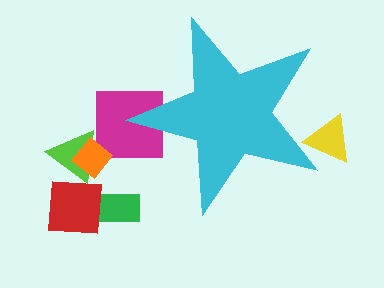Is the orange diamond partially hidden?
No, the orange diamond is fully visible.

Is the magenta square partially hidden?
Yes, the magenta square is partially hidden behind the cyan star.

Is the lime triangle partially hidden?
No, the lime triangle is fully visible.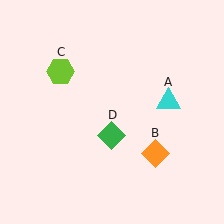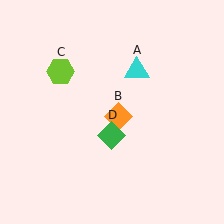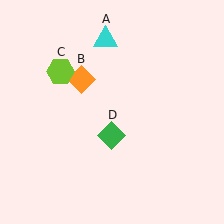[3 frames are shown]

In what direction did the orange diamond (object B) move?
The orange diamond (object B) moved up and to the left.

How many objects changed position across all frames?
2 objects changed position: cyan triangle (object A), orange diamond (object B).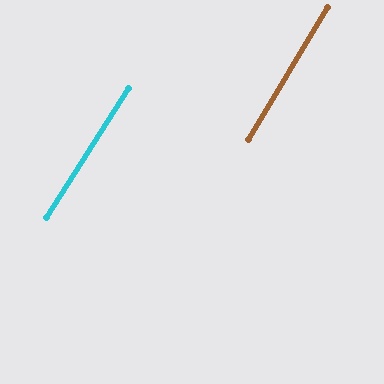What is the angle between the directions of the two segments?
Approximately 1 degree.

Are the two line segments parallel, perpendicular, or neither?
Parallel — their directions differ by only 1.2°.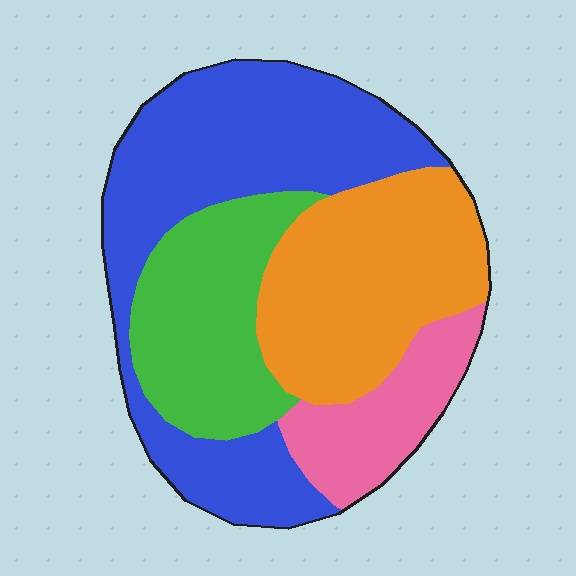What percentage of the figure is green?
Green covers about 20% of the figure.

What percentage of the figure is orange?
Orange covers 27% of the figure.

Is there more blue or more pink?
Blue.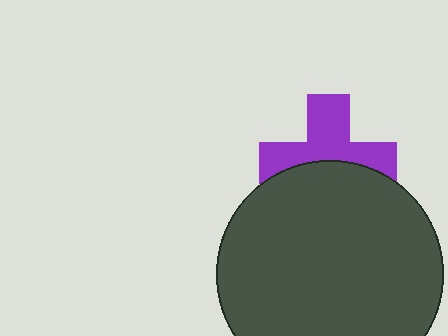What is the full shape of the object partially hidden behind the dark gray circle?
The partially hidden object is a purple cross.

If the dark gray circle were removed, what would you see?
You would see the complete purple cross.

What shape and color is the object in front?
The object in front is a dark gray circle.